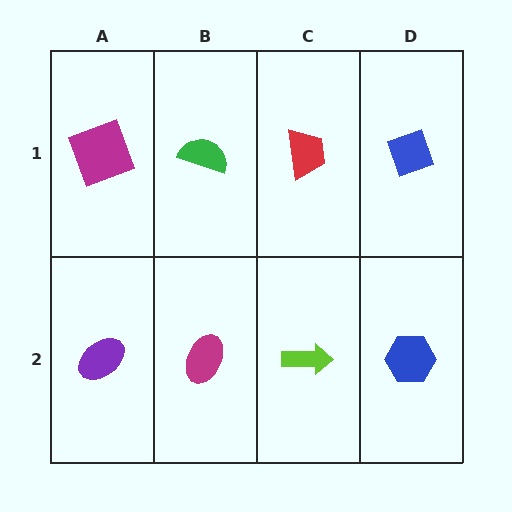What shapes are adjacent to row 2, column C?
A red trapezoid (row 1, column C), a magenta ellipse (row 2, column B), a blue hexagon (row 2, column D).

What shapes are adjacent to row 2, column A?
A magenta square (row 1, column A), a magenta ellipse (row 2, column B).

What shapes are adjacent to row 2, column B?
A green semicircle (row 1, column B), a purple ellipse (row 2, column A), a lime arrow (row 2, column C).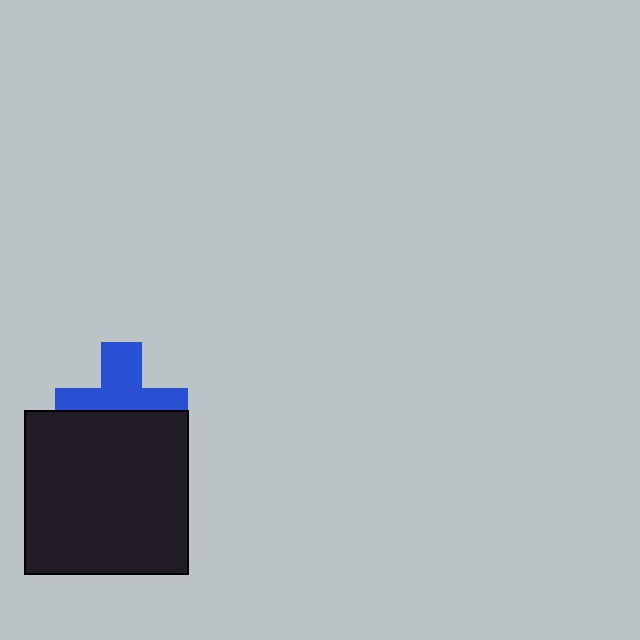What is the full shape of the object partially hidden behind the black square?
The partially hidden object is a blue cross.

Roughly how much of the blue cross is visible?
About half of it is visible (roughly 51%).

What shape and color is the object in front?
The object in front is a black square.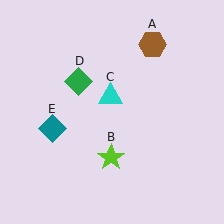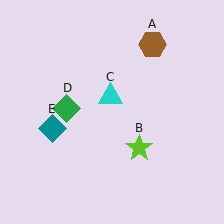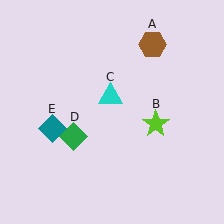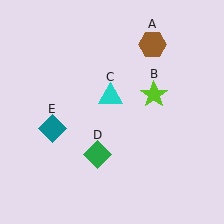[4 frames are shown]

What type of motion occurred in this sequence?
The lime star (object B), green diamond (object D) rotated counterclockwise around the center of the scene.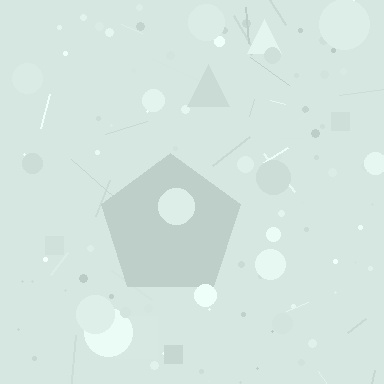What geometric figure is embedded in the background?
A pentagon is embedded in the background.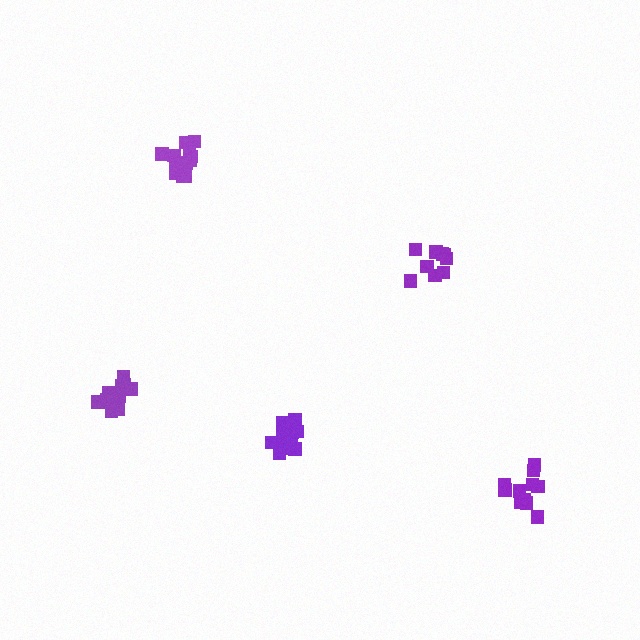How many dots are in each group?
Group 1: 13 dots, Group 2: 10 dots, Group 3: 12 dots, Group 4: 11 dots, Group 5: 12 dots (58 total).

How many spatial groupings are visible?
There are 5 spatial groupings.